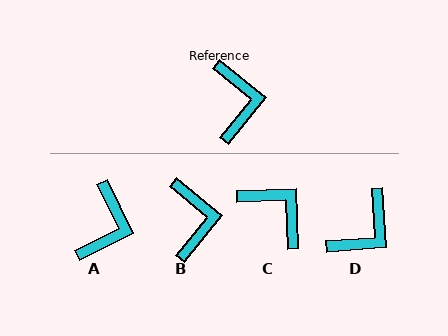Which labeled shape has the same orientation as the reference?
B.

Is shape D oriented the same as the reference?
No, it is off by about 47 degrees.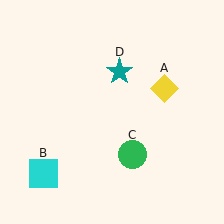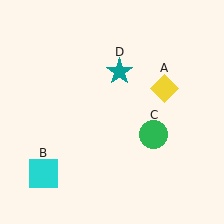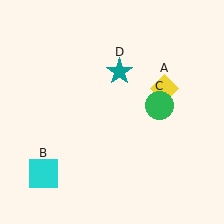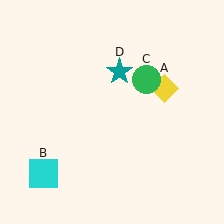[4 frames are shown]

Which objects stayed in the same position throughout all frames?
Yellow diamond (object A) and cyan square (object B) and teal star (object D) remained stationary.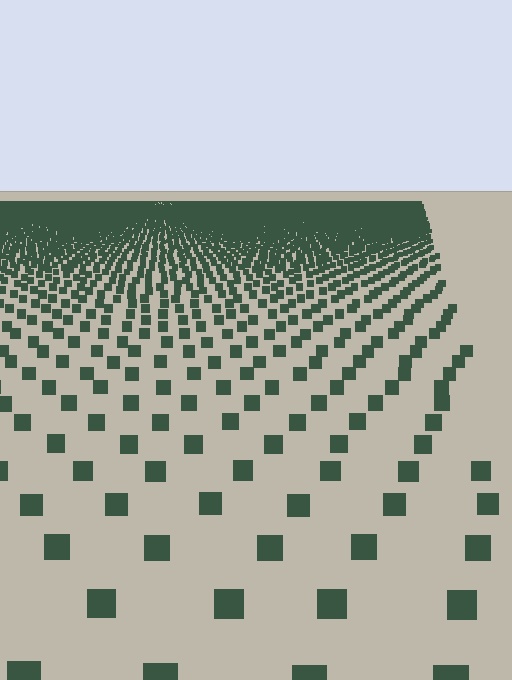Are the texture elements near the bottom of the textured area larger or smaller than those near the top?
Larger. Near the bottom, elements are closer to the viewer and appear at a bigger on-screen size.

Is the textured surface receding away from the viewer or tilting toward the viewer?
The surface is receding away from the viewer. Texture elements get smaller and denser toward the top.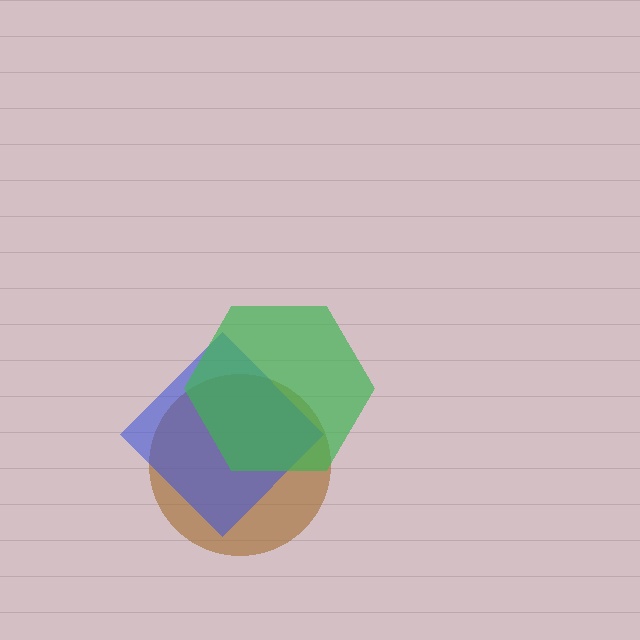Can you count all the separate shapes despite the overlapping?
Yes, there are 3 separate shapes.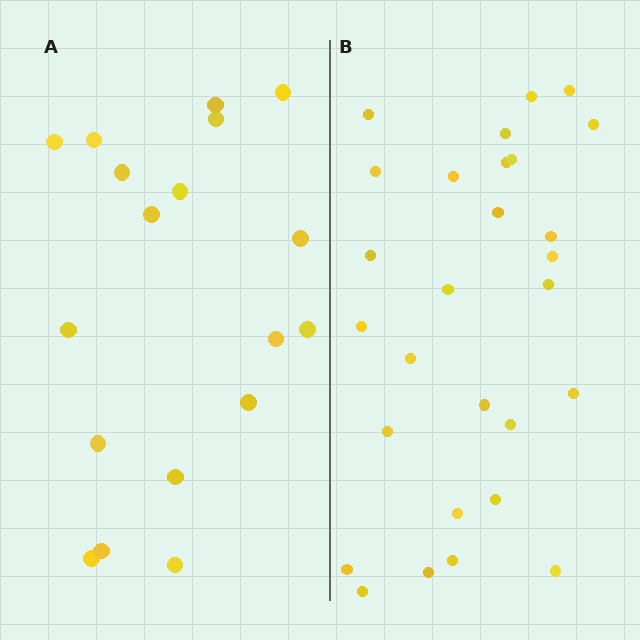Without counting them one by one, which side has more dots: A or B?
Region B (the right region) has more dots.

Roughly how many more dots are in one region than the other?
Region B has roughly 10 or so more dots than region A.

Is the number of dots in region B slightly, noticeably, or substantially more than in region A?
Region B has substantially more. The ratio is roughly 1.6 to 1.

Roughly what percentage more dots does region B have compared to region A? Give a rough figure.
About 55% more.